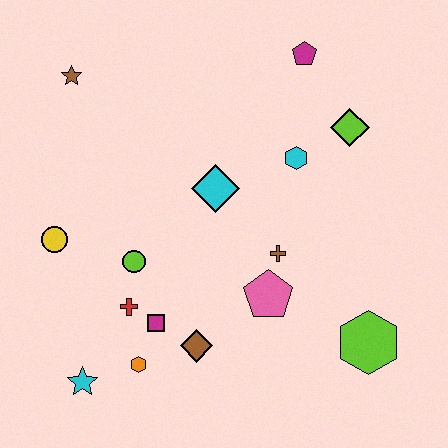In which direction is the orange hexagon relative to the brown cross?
The orange hexagon is to the left of the brown cross.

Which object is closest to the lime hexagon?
The pink pentagon is closest to the lime hexagon.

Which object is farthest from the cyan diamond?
The cyan star is farthest from the cyan diamond.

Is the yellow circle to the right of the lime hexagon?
No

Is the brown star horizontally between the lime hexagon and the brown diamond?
No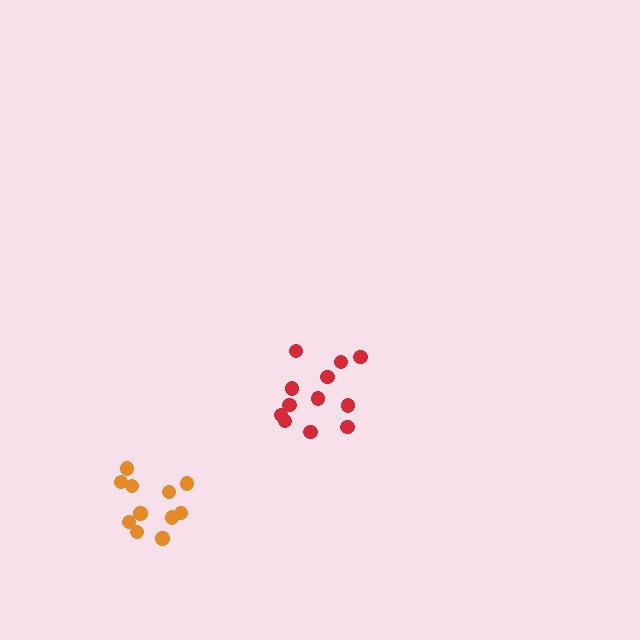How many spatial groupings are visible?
There are 2 spatial groupings.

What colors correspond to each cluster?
The clusters are colored: orange, red.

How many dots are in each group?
Group 1: 11 dots, Group 2: 12 dots (23 total).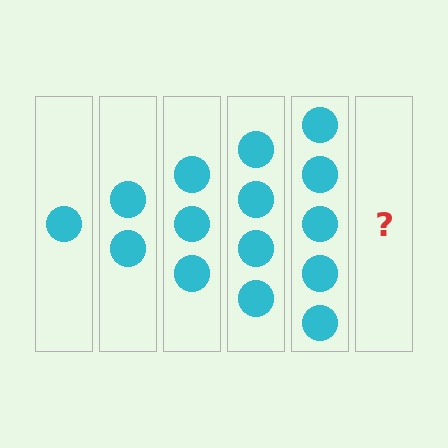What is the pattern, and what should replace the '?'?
The pattern is that each step adds one more circle. The '?' should be 6 circles.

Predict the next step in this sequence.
The next step is 6 circles.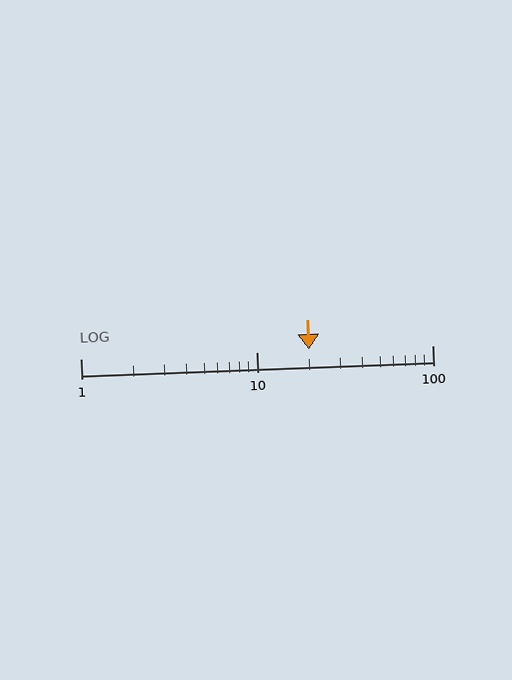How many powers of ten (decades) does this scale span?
The scale spans 2 decades, from 1 to 100.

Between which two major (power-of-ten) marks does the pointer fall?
The pointer is between 10 and 100.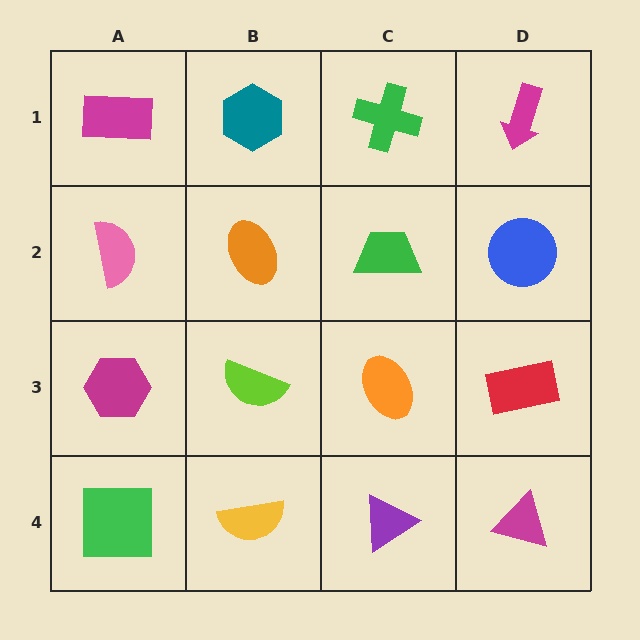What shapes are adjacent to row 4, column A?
A magenta hexagon (row 3, column A), a yellow semicircle (row 4, column B).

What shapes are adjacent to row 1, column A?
A pink semicircle (row 2, column A), a teal hexagon (row 1, column B).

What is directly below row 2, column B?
A lime semicircle.